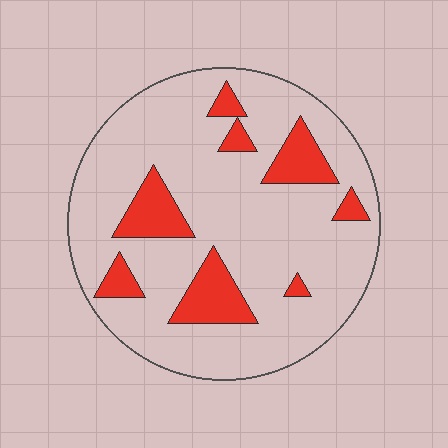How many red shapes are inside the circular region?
8.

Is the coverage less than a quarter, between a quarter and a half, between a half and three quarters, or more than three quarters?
Less than a quarter.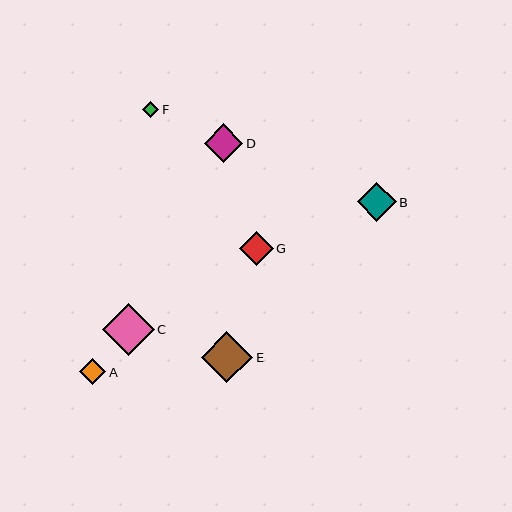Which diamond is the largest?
Diamond C is the largest with a size of approximately 52 pixels.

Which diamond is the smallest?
Diamond F is the smallest with a size of approximately 16 pixels.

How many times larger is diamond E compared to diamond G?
Diamond E is approximately 1.5 times the size of diamond G.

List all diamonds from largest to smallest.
From largest to smallest: C, E, B, D, G, A, F.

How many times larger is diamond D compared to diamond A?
Diamond D is approximately 1.5 times the size of diamond A.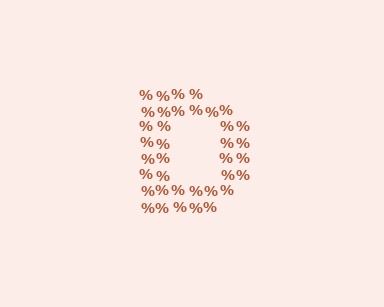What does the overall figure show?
The overall figure shows the letter D.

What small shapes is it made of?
It is made of small percent signs.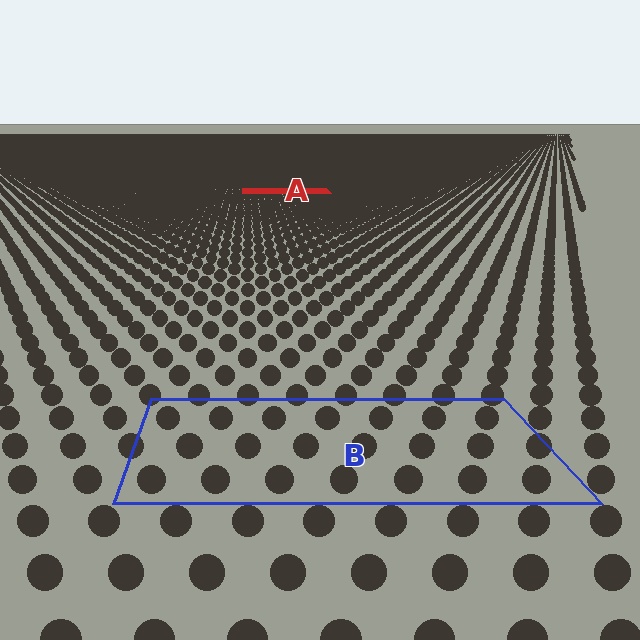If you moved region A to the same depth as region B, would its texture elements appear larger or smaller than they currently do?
They would appear larger. At a closer depth, the same texture elements are projected at a bigger on-screen size.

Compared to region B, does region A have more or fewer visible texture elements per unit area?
Region A has more texture elements per unit area — they are packed more densely because it is farther away.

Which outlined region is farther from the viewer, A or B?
Region A is farther from the viewer — the texture elements inside it appear smaller and more densely packed.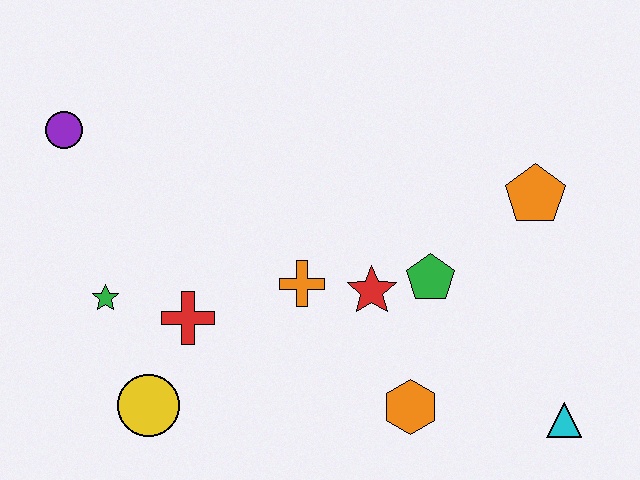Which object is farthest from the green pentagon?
The purple circle is farthest from the green pentagon.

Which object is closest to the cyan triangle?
The orange hexagon is closest to the cyan triangle.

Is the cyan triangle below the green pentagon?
Yes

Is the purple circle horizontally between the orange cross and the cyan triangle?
No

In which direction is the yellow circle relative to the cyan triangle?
The yellow circle is to the left of the cyan triangle.